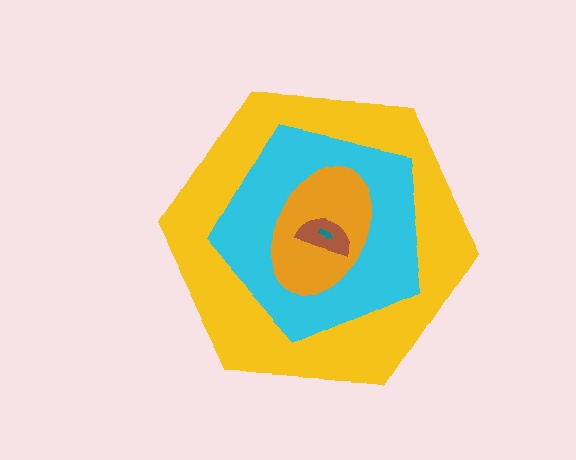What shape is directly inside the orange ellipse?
The brown semicircle.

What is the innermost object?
The teal arrow.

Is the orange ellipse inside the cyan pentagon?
Yes.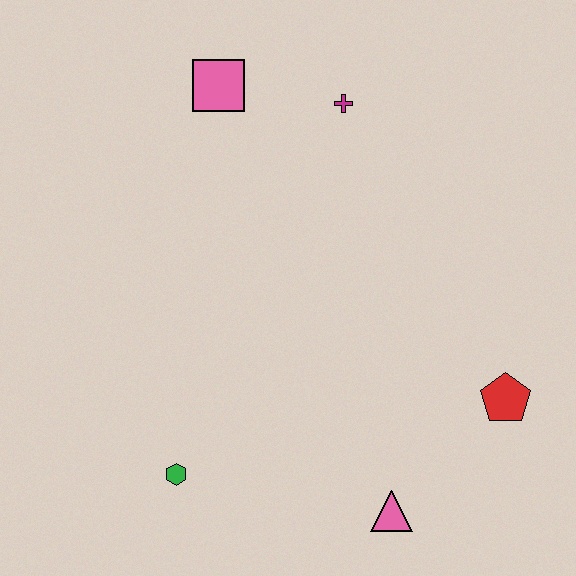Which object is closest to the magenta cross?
The pink square is closest to the magenta cross.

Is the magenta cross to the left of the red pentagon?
Yes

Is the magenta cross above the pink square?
No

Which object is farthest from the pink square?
The pink triangle is farthest from the pink square.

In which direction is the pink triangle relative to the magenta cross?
The pink triangle is below the magenta cross.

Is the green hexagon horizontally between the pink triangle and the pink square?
No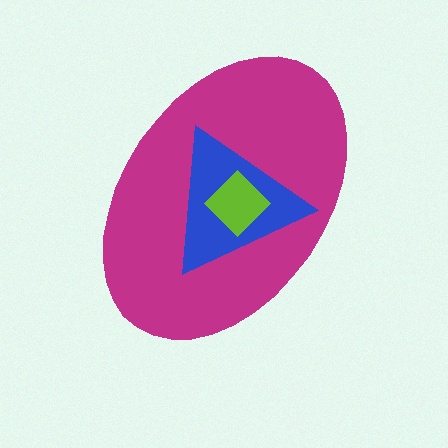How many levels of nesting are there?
3.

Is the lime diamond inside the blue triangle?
Yes.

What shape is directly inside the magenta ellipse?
The blue triangle.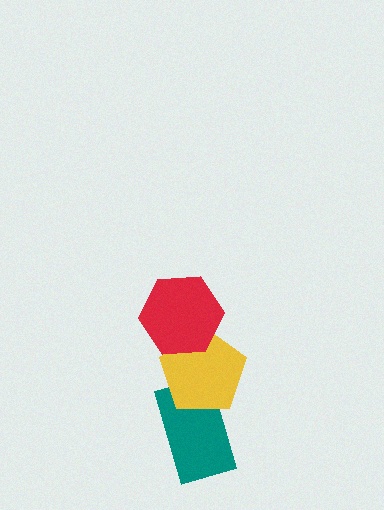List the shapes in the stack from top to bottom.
From top to bottom: the red hexagon, the yellow pentagon, the teal rectangle.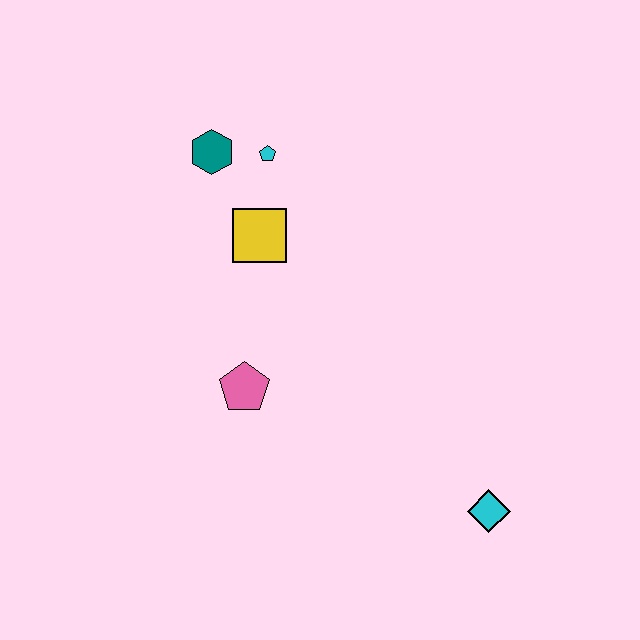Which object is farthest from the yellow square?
The cyan diamond is farthest from the yellow square.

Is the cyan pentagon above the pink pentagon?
Yes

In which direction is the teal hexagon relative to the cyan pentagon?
The teal hexagon is to the left of the cyan pentagon.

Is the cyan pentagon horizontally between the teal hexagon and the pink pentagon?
No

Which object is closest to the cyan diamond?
The pink pentagon is closest to the cyan diamond.